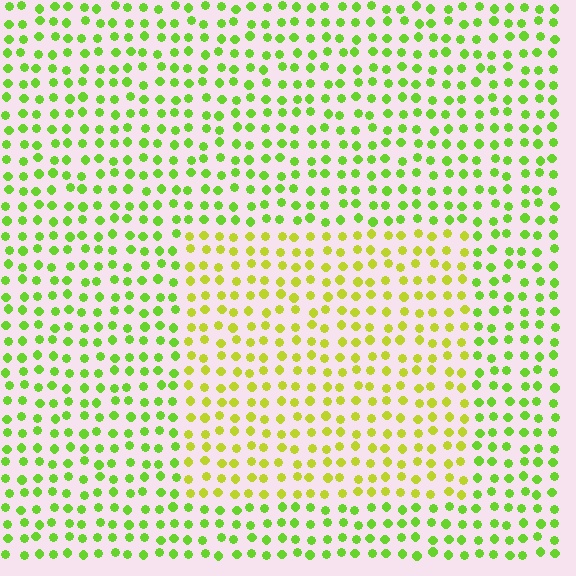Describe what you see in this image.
The image is filled with small lime elements in a uniform arrangement. A rectangle-shaped region is visible where the elements are tinted to a slightly different hue, forming a subtle color boundary.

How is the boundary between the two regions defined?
The boundary is defined purely by a slight shift in hue (about 30 degrees). Spacing, size, and orientation are identical on both sides.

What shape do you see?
I see a rectangle.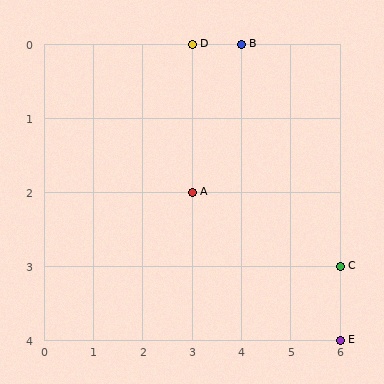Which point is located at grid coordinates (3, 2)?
Point A is at (3, 2).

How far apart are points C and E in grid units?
Points C and E are 1 row apart.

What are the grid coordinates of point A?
Point A is at grid coordinates (3, 2).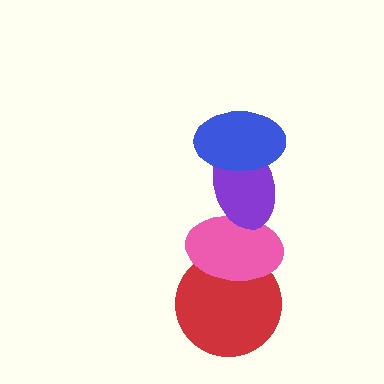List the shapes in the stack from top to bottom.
From top to bottom: the blue ellipse, the purple ellipse, the pink ellipse, the red circle.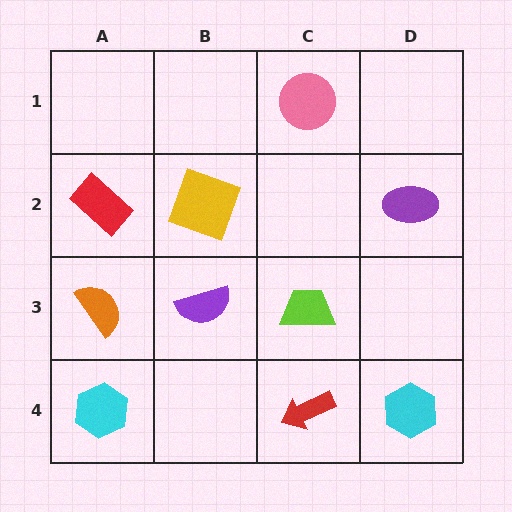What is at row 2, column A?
A red rectangle.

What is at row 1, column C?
A pink circle.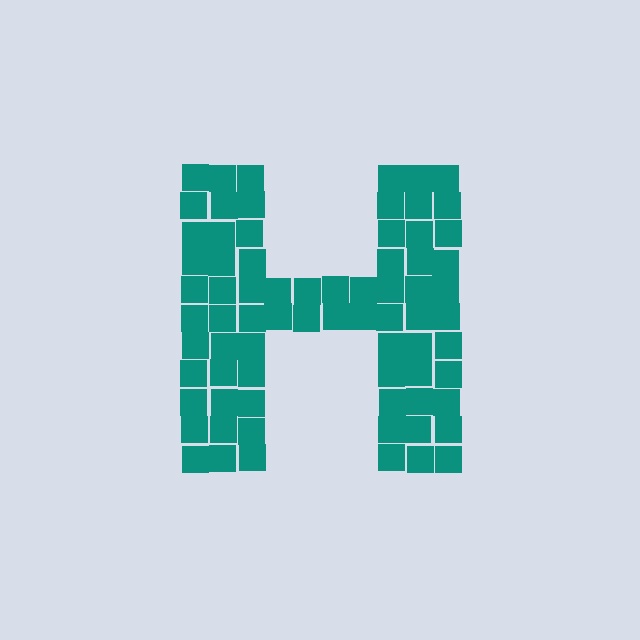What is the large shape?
The large shape is the letter H.